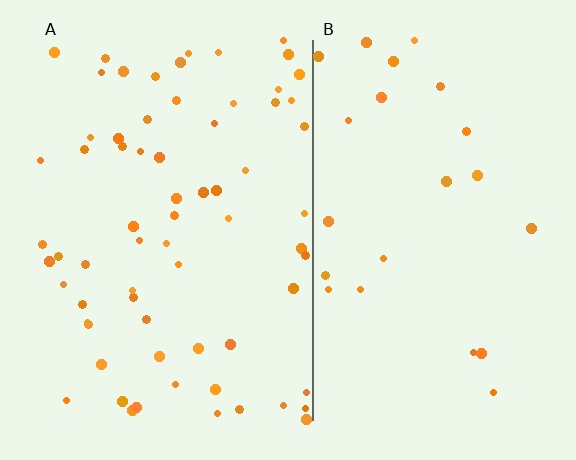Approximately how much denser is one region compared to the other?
Approximately 2.9× — region A over region B.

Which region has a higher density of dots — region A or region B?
A (the left).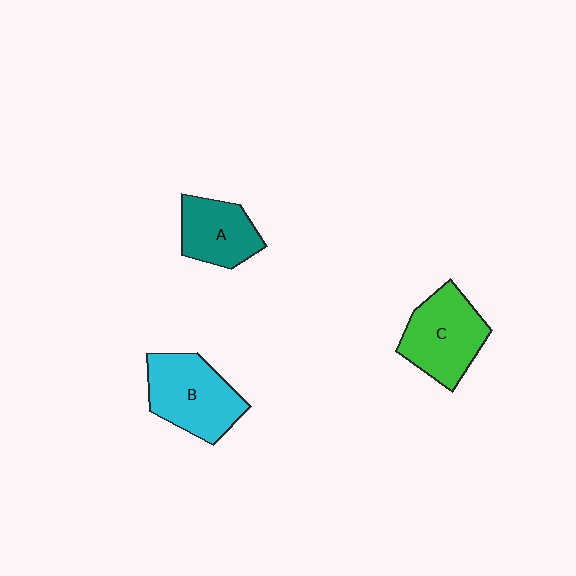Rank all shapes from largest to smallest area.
From largest to smallest: B (cyan), C (green), A (teal).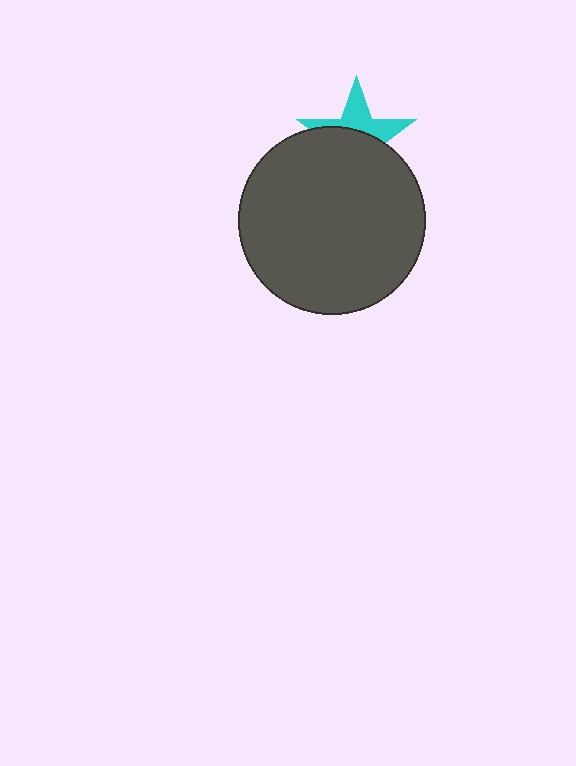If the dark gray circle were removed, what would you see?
You would see the complete cyan star.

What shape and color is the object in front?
The object in front is a dark gray circle.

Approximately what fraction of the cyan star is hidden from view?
Roughly 59% of the cyan star is hidden behind the dark gray circle.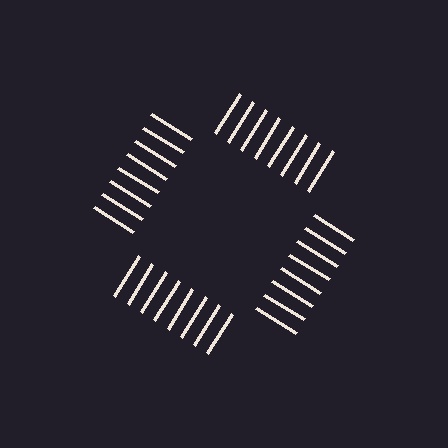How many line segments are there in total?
32 — 8 along each of the 4 edges.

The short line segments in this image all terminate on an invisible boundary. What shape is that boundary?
An illusory square — the line segments terminate on its edges but no continuous stroke is drawn.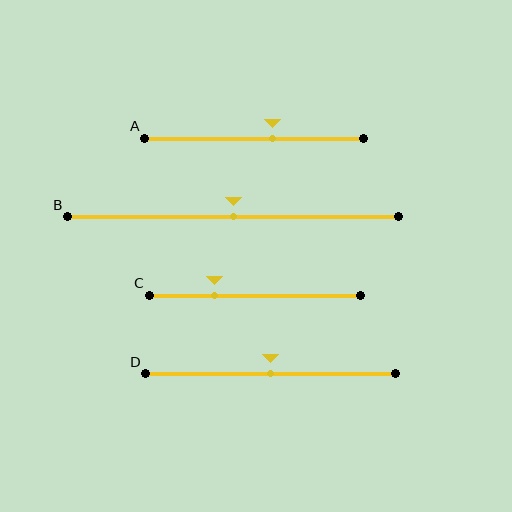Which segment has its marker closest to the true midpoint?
Segment B has its marker closest to the true midpoint.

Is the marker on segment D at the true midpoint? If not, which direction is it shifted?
Yes, the marker on segment D is at the true midpoint.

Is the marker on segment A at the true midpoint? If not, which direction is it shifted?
No, the marker on segment A is shifted to the right by about 8% of the segment length.